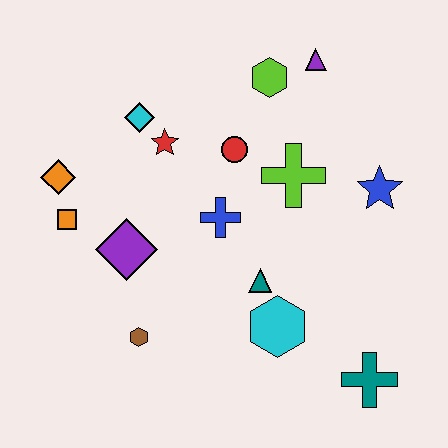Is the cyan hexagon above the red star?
No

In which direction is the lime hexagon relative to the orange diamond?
The lime hexagon is to the right of the orange diamond.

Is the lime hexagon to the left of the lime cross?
Yes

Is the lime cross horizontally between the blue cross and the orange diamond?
No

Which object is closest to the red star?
The cyan diamond is closest to the red star.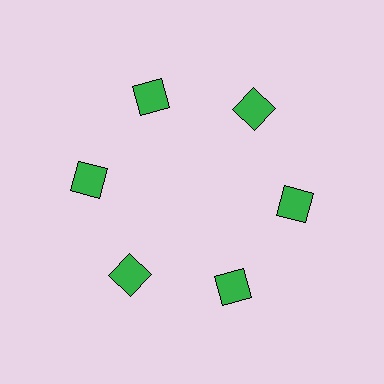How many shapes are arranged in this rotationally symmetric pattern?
There are 6 shapes, arranged in 6 groups of 1.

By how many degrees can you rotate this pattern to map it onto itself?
The pattern maps onto itself every 60 degrees of rotation.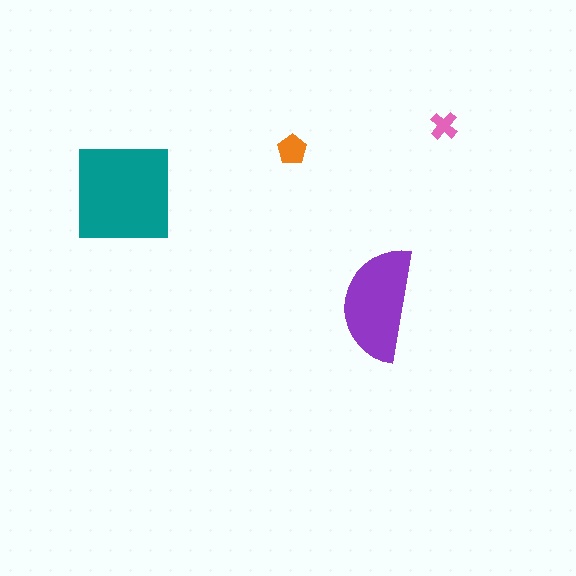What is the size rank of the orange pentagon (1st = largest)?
3rd.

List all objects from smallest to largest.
The pink cross, the orange pentagon, the purple semicircle, the teal square.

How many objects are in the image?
There are 4 objects in the image.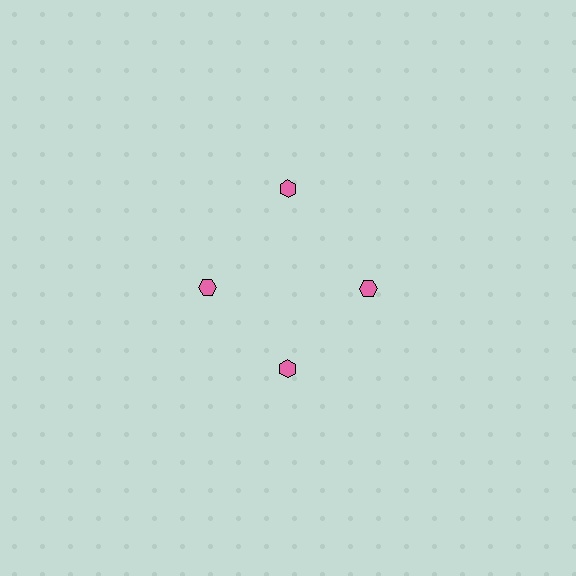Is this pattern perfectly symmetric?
No. The 4 pink hexagons are arranged in a ring, but one element near the 12 o'clock position is pushed outward from the center, breaking the 4-fold rotational symmetry.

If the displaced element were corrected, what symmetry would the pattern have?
It would have 4-fold rotational symmetry — the pattern would map onto itself every 90 degrees.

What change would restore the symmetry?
The symmetry would be restored by moving it inward, back onto the ring so that all 4 hexagons sit at equal angles and equal distance from the center.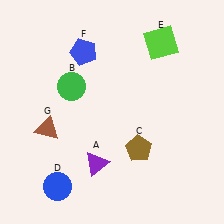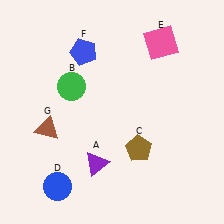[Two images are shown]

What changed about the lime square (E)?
In Image 1, E is lime. In Image 2, it changed to pink.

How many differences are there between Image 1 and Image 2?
There is 1 difference between the two images.